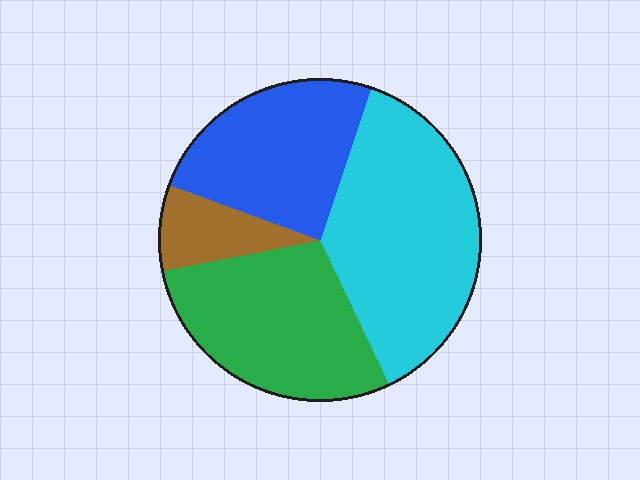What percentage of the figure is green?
Green covers about 30% of the figure.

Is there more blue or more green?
Green.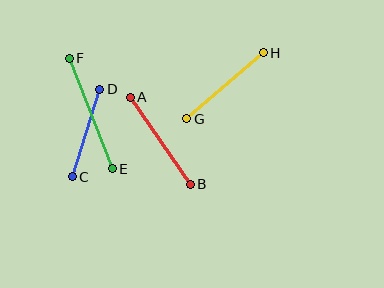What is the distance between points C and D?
The distance is approximately 91 pixels.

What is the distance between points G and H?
The distance is approximately 101 pixels.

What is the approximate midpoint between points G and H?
The midpoint is at approximately (225, 86) pixels.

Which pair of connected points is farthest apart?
Points E and F are farthest apart.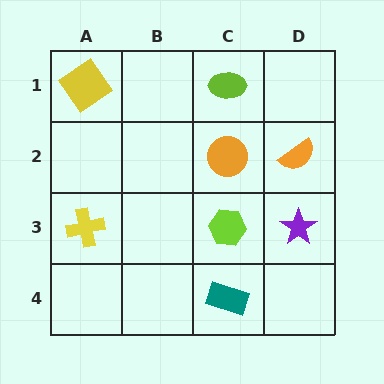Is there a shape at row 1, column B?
No, that cell is empty.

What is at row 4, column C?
A teal rectangle.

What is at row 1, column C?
A lime ellipse.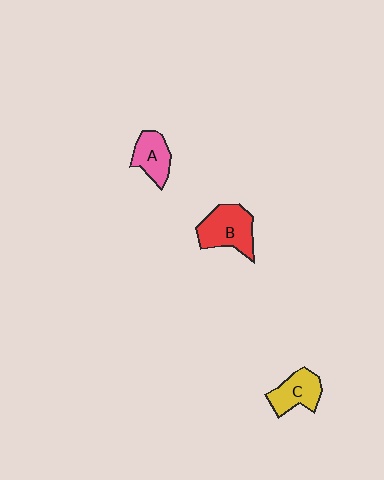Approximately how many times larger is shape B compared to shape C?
Approximately 1.3 times.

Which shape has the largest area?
Shape B (red).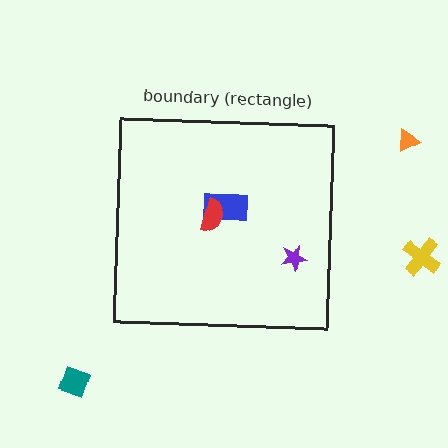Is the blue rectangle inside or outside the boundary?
Inside.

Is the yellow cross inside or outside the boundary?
Outside.